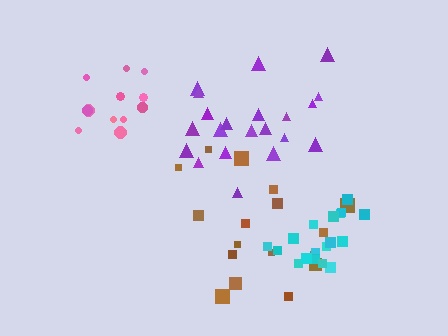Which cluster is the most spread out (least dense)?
Brown.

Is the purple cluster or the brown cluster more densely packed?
Purple.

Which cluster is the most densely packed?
Cyan.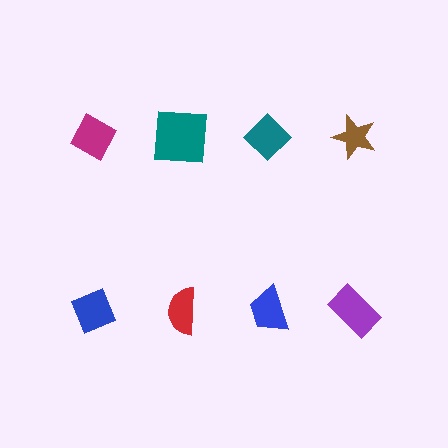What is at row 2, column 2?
A red semicircle.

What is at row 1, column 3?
A teal diamond.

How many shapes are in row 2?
4 shapes.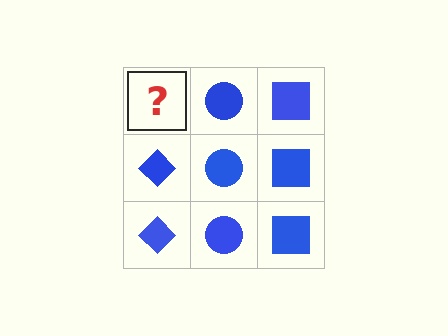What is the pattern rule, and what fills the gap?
The rule is that each column has a consistent shape. The gap should be filled with a blue diamond.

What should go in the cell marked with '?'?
The missing cell should contain a blue diamond.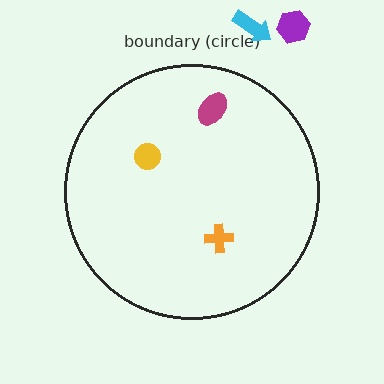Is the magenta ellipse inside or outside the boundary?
Inside.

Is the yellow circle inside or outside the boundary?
Inside.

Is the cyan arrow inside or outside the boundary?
Outside.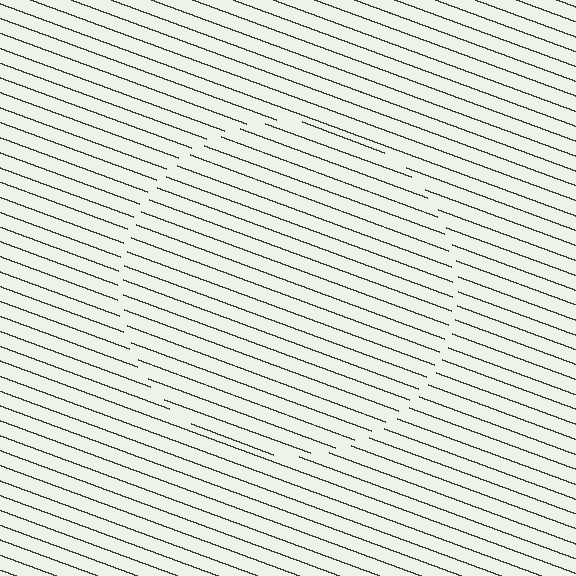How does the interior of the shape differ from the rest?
The interior of the shape contains the same grating, shifted by half a period — the contour is defined by the phase discontinuity where line-ends from the inner and outer gratings abut.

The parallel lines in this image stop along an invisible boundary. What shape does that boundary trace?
An illusory circle. The interior of the shape contains the same grating, shifted by half a period — the contour is defined by the phase discontinuity where line-ends from the inner and outer gratings abut.